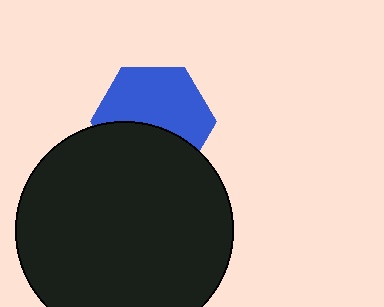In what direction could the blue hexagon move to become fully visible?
The blue hexagon could move up. That would shift it out from behind the black circle entirely.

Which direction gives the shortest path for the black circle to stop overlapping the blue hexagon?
Moving down gives the shortest separation.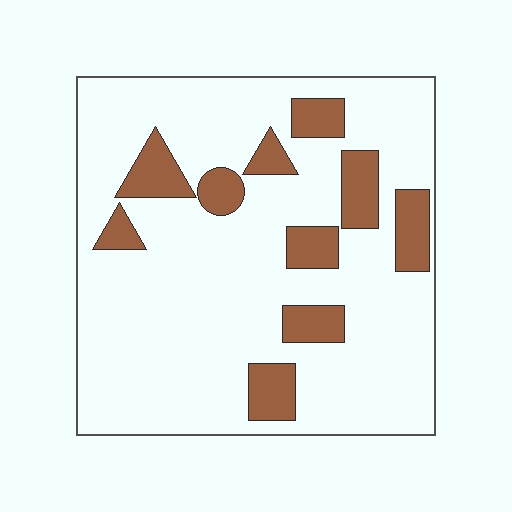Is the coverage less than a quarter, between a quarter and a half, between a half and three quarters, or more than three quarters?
Less than a quarter.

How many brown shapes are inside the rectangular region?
10.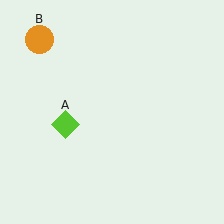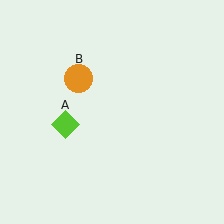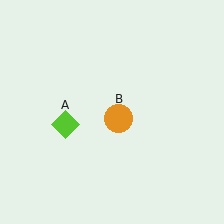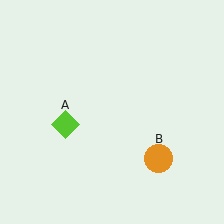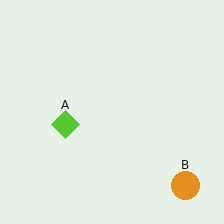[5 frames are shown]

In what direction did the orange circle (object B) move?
The orange circle (object B) moved down and to the right.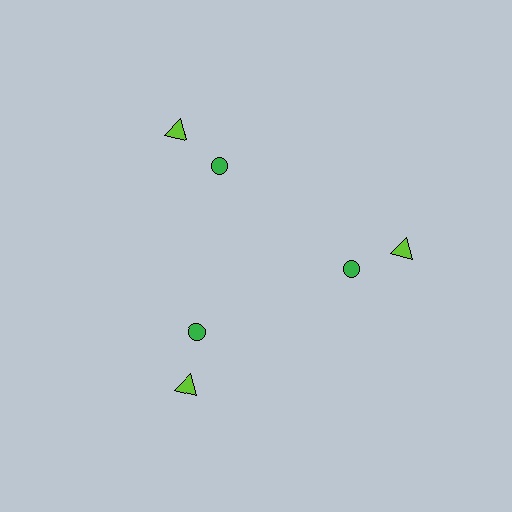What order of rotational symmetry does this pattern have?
This pattern has 3-fold rotational symmetry.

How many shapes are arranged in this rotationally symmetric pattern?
There are 6 shapes, arranged in 3 groups of 2.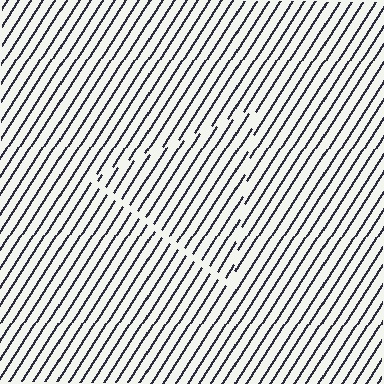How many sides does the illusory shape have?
3 sides — the line-ends trace a triangle.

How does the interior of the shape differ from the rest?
The interior of the shape contains the same grating, shifted by half a period — the contour is defined by the phase discontinuity where line-ends from the inner and outer gratings abut.